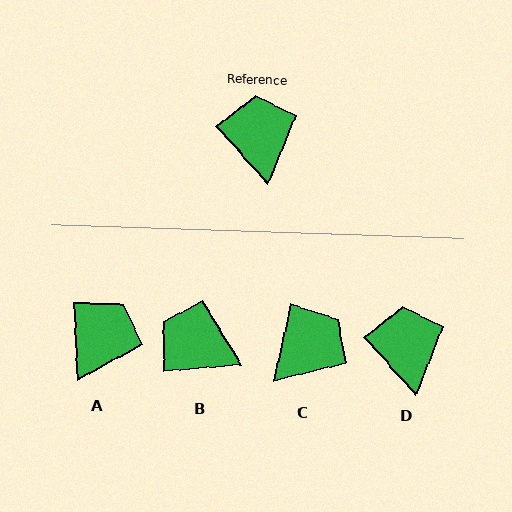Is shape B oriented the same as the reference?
No, it is off by about 53 degrees.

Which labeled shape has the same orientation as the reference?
D.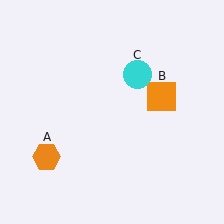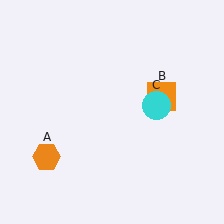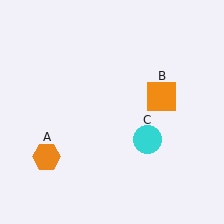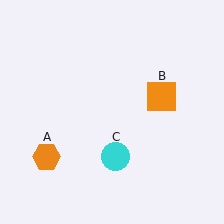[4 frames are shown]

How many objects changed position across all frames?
1 object changed position: cyan circle (object C).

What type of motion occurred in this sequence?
The cyan circle (object C) rotated clockwise around the center of the scene.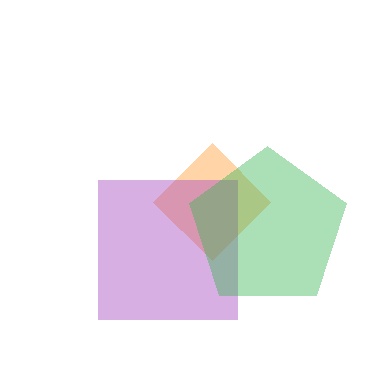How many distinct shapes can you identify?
There are 3 distinct shapes: an orange diamond, a purple square, a green pentagon.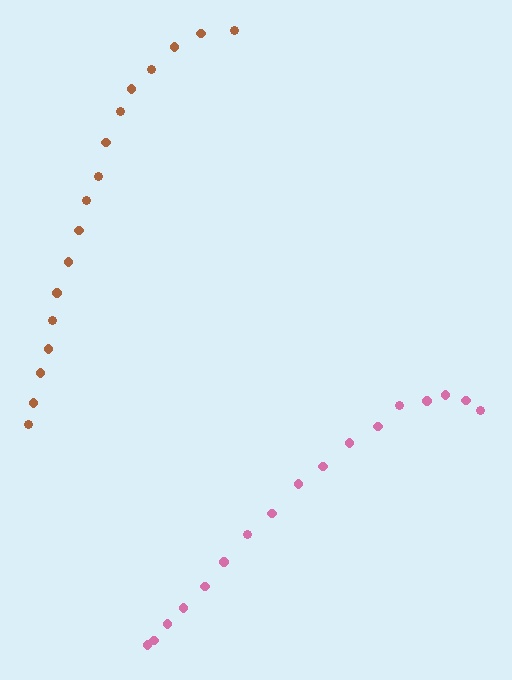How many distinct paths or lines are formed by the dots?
There are 2 distinct paths.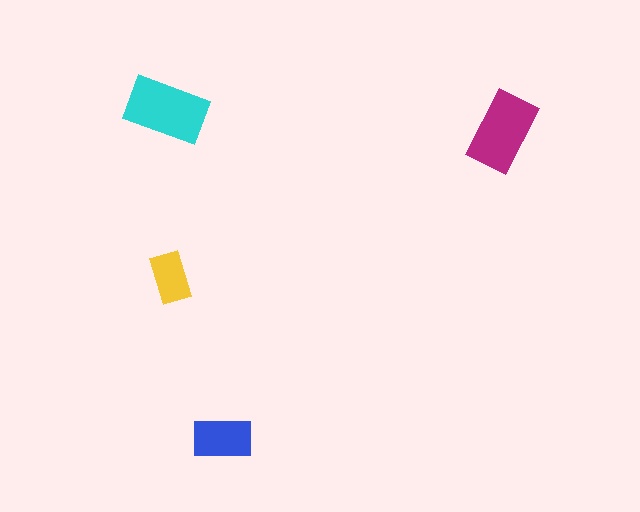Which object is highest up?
The cyan rectangle is topmost.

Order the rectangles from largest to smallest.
the cyan one, the magenta one, the blue one, the yellow one.